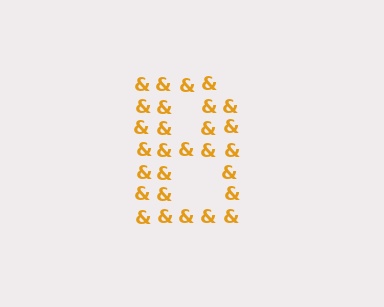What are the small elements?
The small elements are ampersands.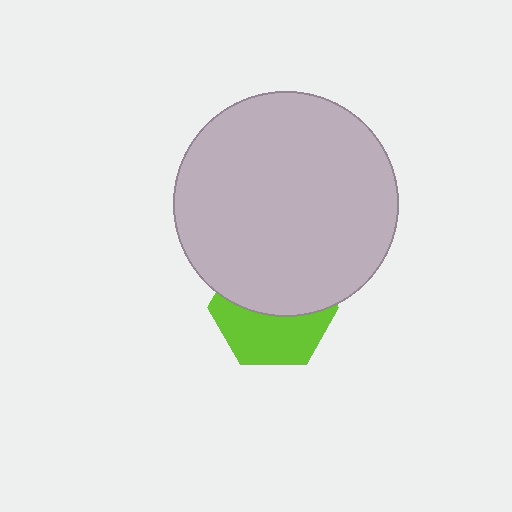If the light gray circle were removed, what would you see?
You would see the complete lime hexagon.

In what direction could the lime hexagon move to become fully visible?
The lime hexagon could move down. That would shift it out from behind the light gray circle entirely.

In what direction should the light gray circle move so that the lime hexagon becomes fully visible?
The light gray circle should move up. That is the shortest direction to clear the overlap and leave the lime hexagon fully visible.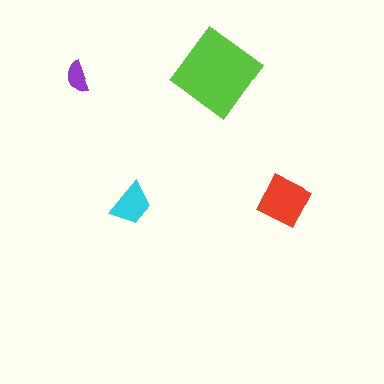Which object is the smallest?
The purple semicircle.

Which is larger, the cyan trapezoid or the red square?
The red square.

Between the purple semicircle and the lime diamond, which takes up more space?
The lime diamond.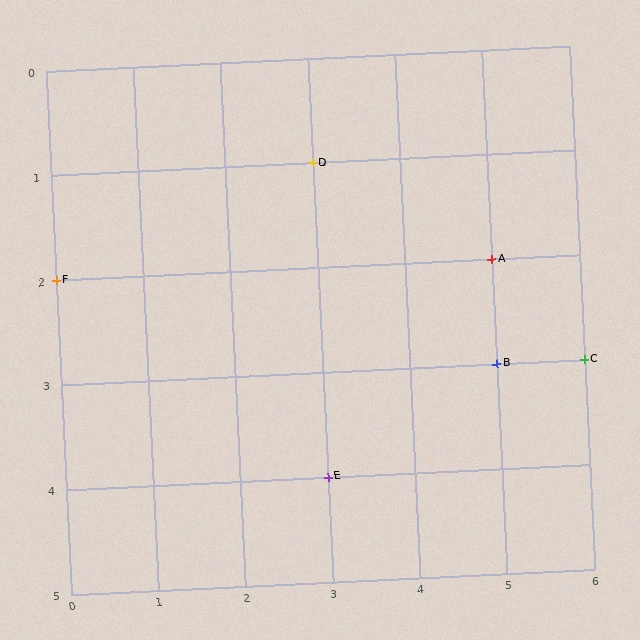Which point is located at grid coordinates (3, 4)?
Point E is at (3, 4).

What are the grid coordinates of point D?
Point D is at grid coordinates (3, 1).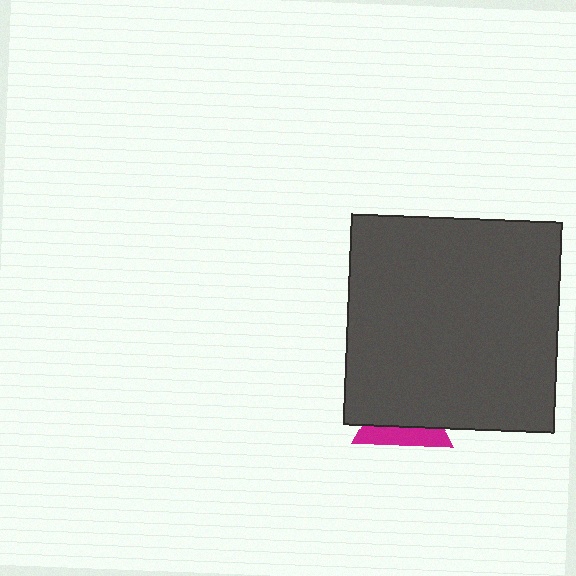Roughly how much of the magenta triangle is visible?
A small part of it is visible (roughly 36%).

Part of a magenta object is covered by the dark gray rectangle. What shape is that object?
It is a triangle.